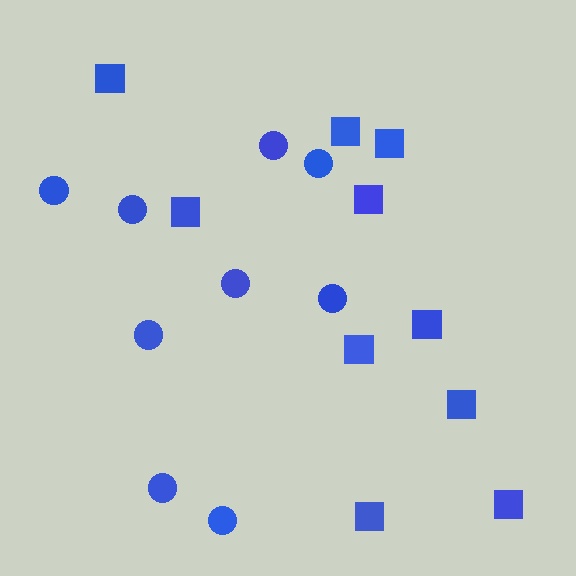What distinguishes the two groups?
There are 2 groups: one group of circles (9) and one group of squares (10).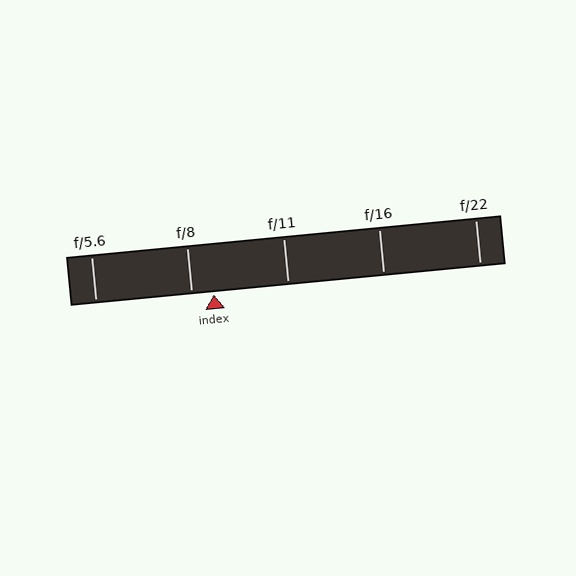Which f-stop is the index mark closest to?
The index mark is closest to f/8.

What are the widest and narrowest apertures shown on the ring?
The widest aperture shown is f/5.6 and the narrowest is f/22.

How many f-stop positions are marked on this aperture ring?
There are 5 f-stop positions marked.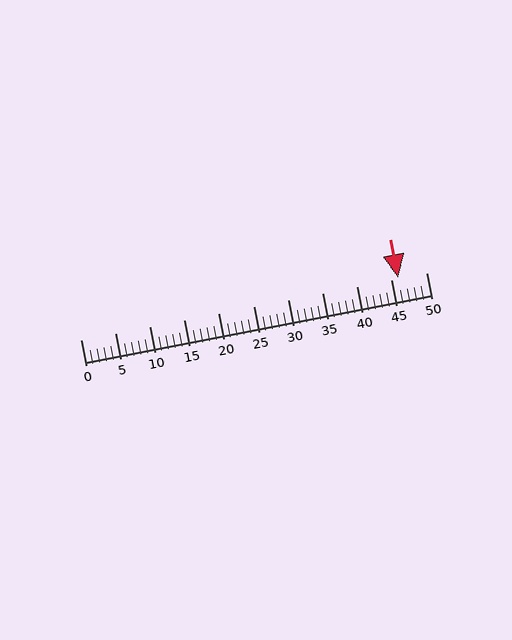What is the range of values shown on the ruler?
The ruler shows values from 0 to 50.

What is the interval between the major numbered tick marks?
The major tick marks are spaced 5 units apart.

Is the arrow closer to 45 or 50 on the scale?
The arrow is closer to 45.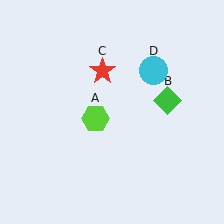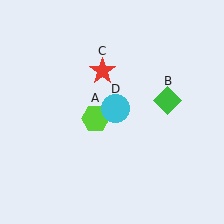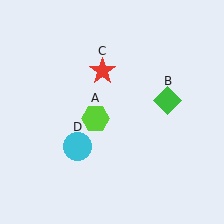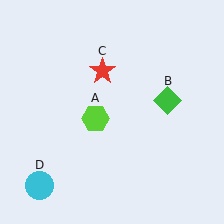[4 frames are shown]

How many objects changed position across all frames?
1 object changed position: cyan circle (object D).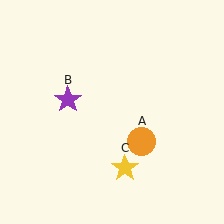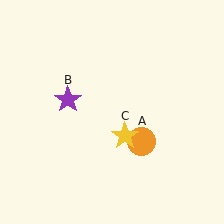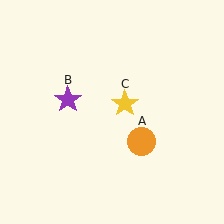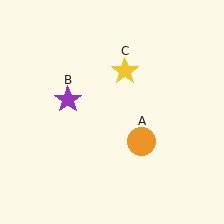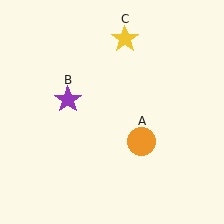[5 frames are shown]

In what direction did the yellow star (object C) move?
The yellow star (object C) moved up.